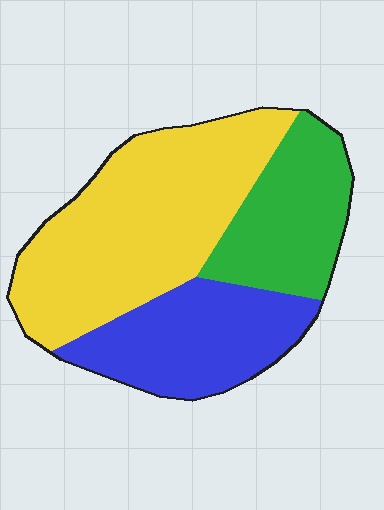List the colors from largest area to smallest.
From largest to smallest: yellow, blue, green.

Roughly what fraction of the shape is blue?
Blue covers roughly 25% of the shape.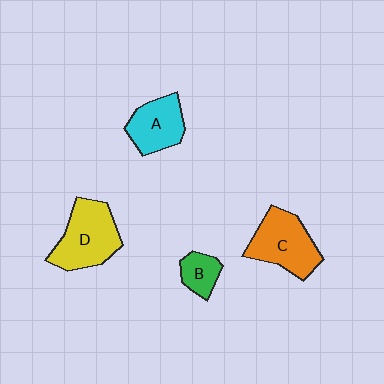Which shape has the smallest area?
Shape B (green).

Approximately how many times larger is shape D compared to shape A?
Approximately 1.4 times.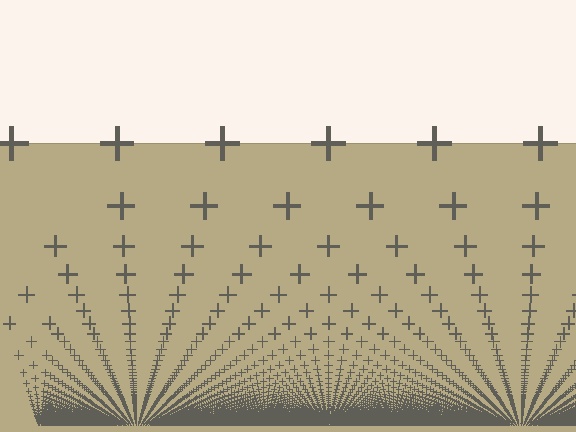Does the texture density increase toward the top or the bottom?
Density increases toward the bottom.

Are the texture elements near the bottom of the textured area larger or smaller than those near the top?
Smaller. The gradient is inverted — elements near the bottom are smaller and denser.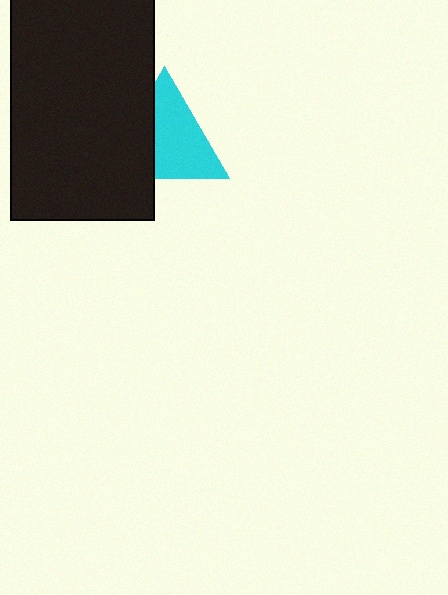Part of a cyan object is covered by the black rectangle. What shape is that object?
It is a triangle.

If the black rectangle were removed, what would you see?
You would see the complete cyan triangle.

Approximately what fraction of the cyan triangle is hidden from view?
Roughly 37% of the cyan triangle is hidden behind the black rectangle.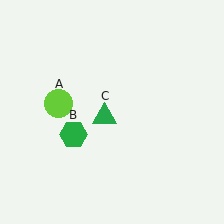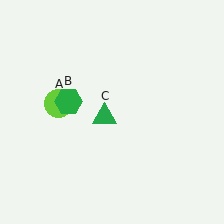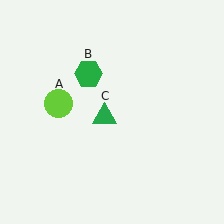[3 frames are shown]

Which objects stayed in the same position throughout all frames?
Lime circle (object A) and green triangle (object C) remained stationary.